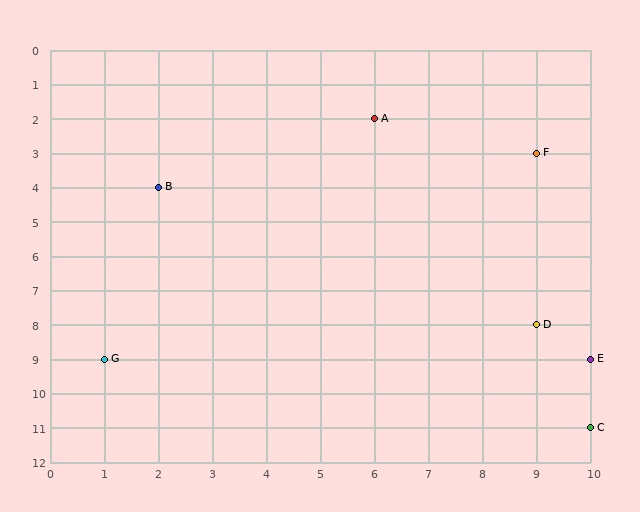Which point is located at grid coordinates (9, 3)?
Point F is at (9, 3).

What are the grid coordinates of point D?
Point D is at grid coordinates (9, 8).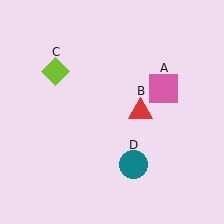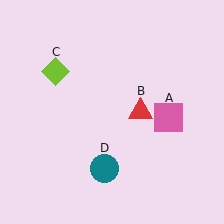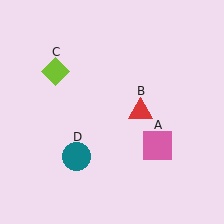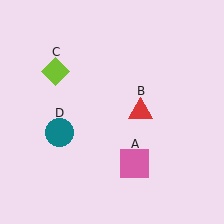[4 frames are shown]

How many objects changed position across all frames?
2 objects changed position: pink square (object A), teal circle (object D).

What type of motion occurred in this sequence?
The pink square (object A), teal circle (object D) rotated clockwise around the center of the scene.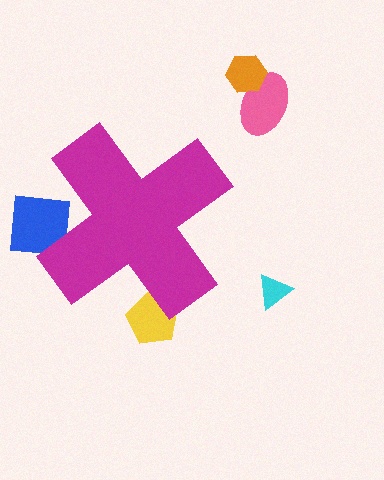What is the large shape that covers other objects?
A magenta cross.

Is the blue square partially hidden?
Yes, the blue square is partially hidden behind the magenta cross.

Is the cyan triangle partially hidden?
No, the cyan triangle is fully visible.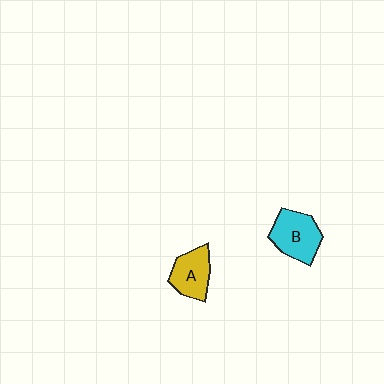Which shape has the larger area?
Shape B (cyan).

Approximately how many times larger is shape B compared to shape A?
Approximately 1.2 times.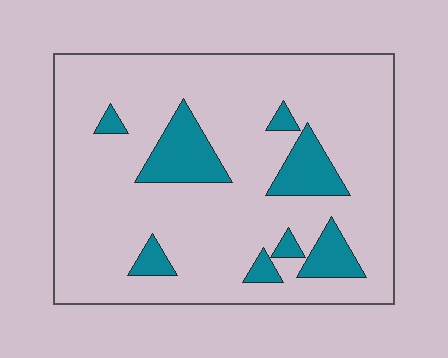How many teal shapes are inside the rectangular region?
8.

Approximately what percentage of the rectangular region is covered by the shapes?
Approximately 15%.